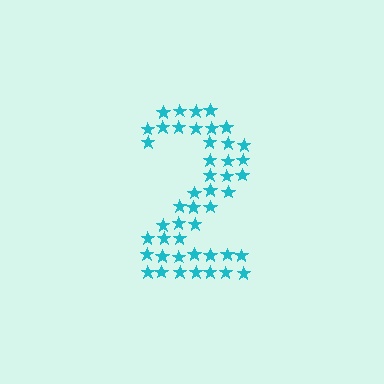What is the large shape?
The large shape is the digit 2.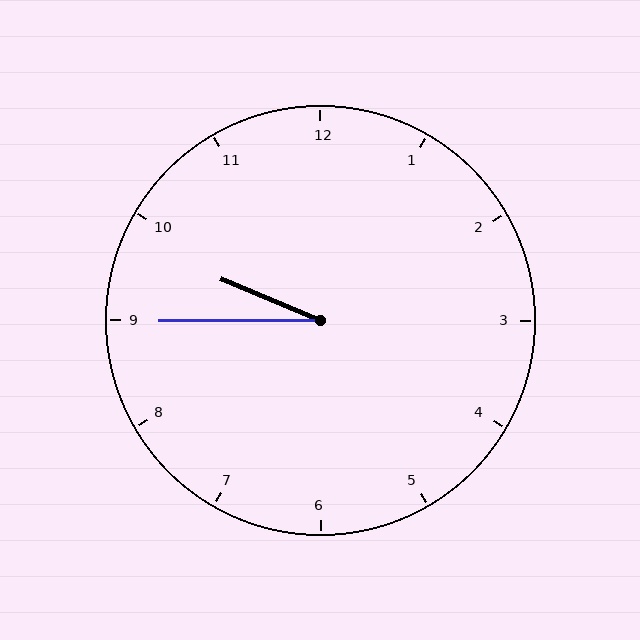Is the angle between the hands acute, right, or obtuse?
It is acute.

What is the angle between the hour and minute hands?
Approximately 22 degrees.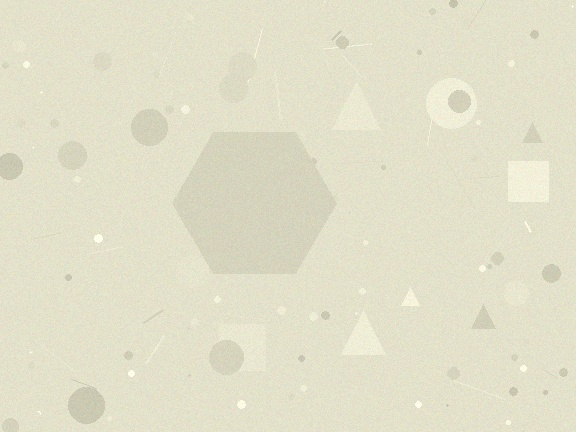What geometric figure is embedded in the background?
A hexagon is embedded in the background.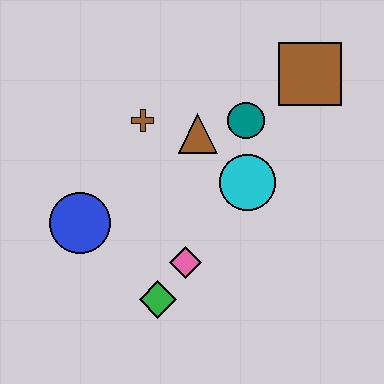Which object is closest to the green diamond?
The pink diamond is closest to the green diamond.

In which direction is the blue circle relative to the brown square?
The blue circle is to the left of the brown square.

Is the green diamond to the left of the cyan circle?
Yes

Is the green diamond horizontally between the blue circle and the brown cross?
No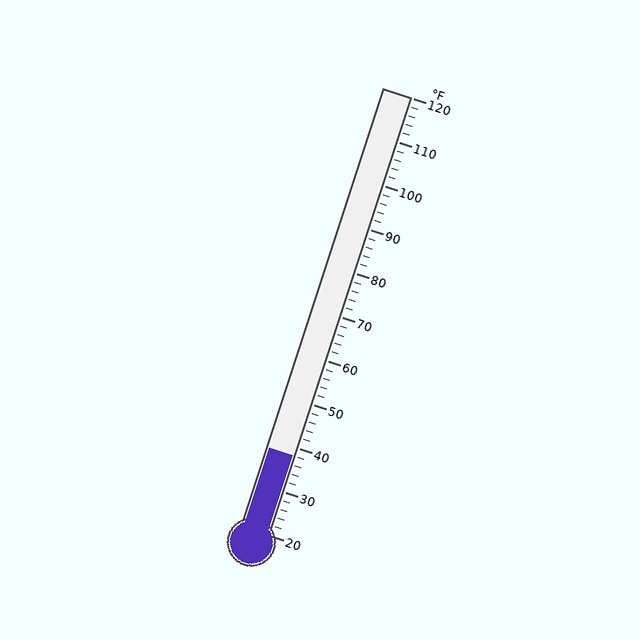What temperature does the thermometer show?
The thermometer shows approximately 38°F.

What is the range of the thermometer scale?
The thermometer scale ranges from 20°F to 120°F.